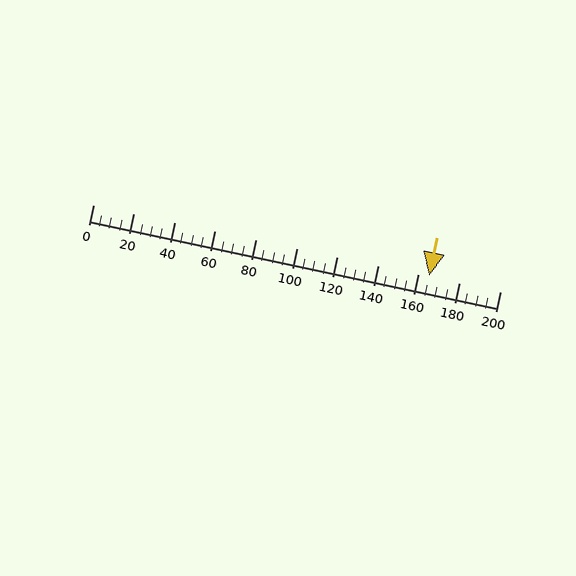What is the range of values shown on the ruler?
The ruler shows values from 0 to 200.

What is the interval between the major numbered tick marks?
The major tick marks are spaced 20 units apart.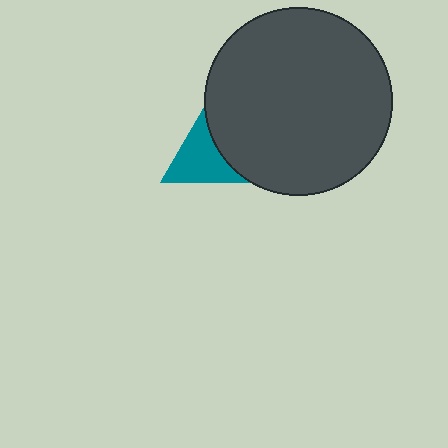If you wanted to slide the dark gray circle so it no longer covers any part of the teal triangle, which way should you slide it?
Slide it right — that is the most direct way to separate the two shapes.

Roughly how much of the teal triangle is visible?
A small part of it is visible (roughly 43%).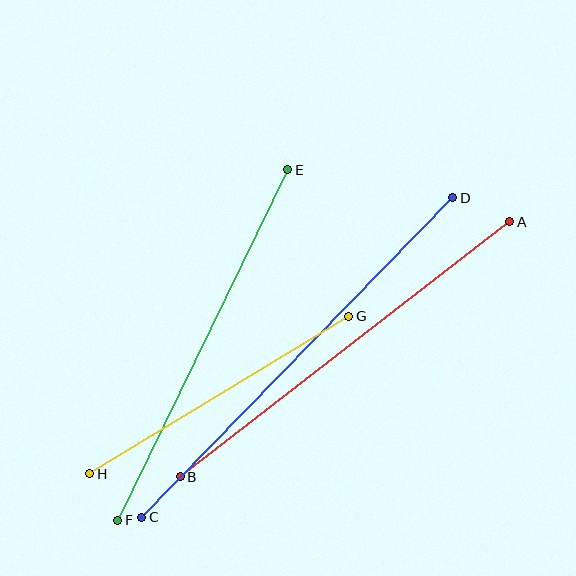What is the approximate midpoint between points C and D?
The midpoint is at approximately (297, 358) pixels.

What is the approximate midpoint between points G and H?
The midpoint is at approximately (219, 395) pixels.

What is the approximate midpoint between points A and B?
The midpoint is at approximately (345, 349) pixels.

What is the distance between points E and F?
The distance is approximately 390 pixels.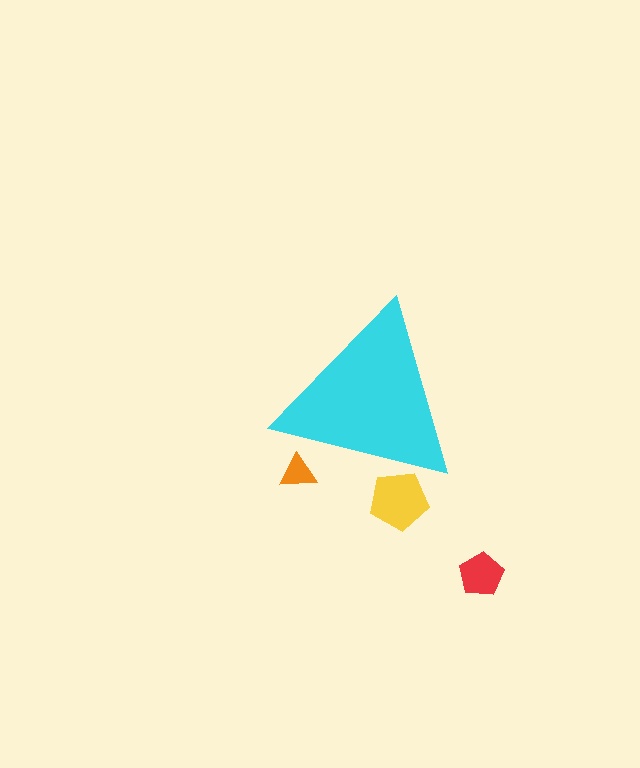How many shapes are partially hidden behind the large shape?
2 shapes are partially hidden.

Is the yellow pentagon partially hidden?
Yes, the yellow pentagon is partially hidden behind the cyan triangle.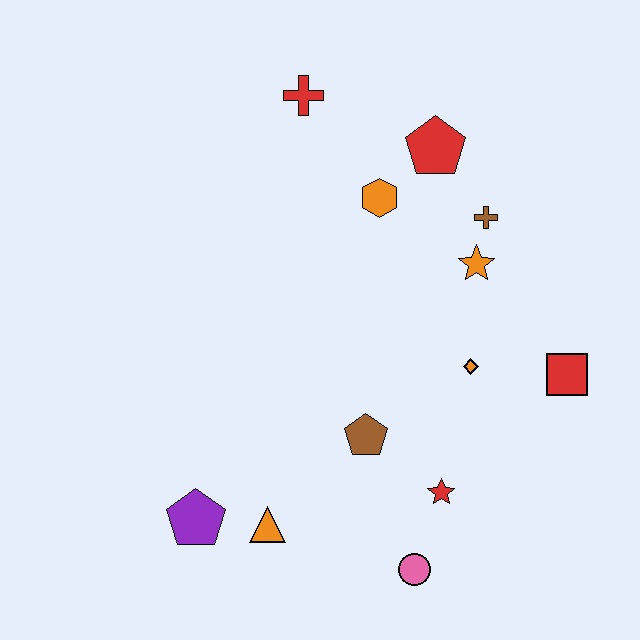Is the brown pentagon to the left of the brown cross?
Yes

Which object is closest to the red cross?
The orange hexagon is closest to the red cross.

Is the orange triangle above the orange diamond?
No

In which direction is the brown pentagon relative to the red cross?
The brown pentagon is below the red cross.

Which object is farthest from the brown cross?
The purple pentagon is farthest from the brown cross.